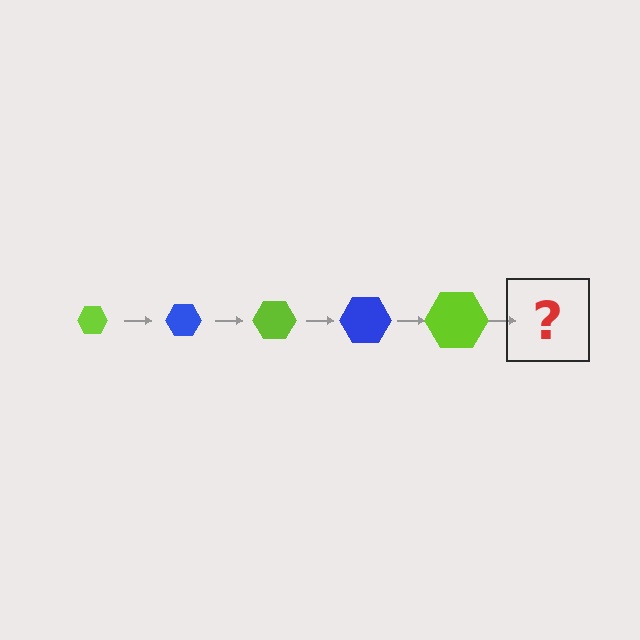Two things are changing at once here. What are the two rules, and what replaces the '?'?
The two rules are that the hexagon grows larger each step and the color cycles through lime and blue. The '?' should be a blue hexagon, larger than the previous one.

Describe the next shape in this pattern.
It should be a blue hexagon, larger than the previous one.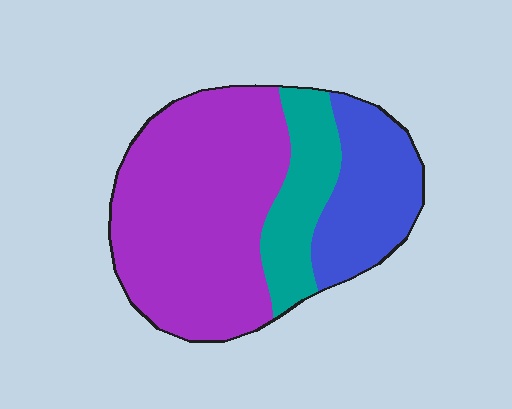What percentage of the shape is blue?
Blue covers about 25% of the shape.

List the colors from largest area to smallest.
From largest to smallest: purple, blue, teal.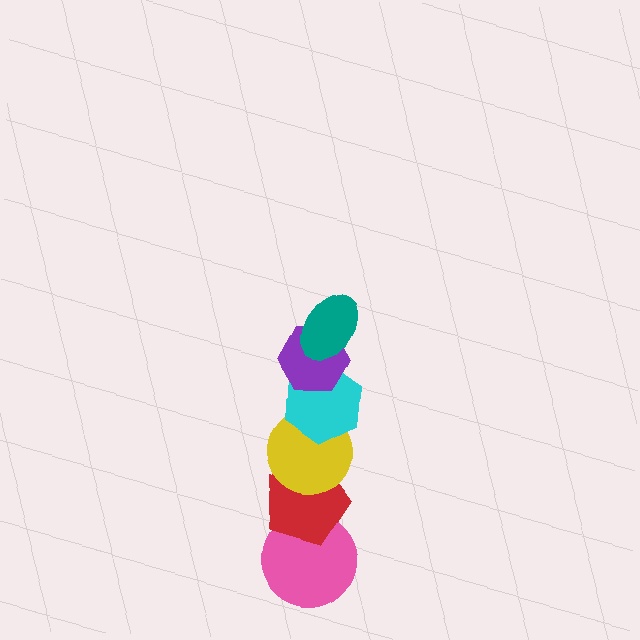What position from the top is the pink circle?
The pink circle is 6th from the top.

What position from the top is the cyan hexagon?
The cyan hexagon is 3rd from the top.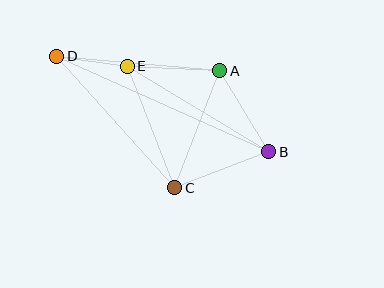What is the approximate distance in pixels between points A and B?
The distance between A and B is approximately 95 pixels.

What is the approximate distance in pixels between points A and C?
The distance between A and C is approximately 126 pixels.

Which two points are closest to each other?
Points D and E are closest to each other.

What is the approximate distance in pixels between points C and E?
The distance between C and E is approximately 130 pixels.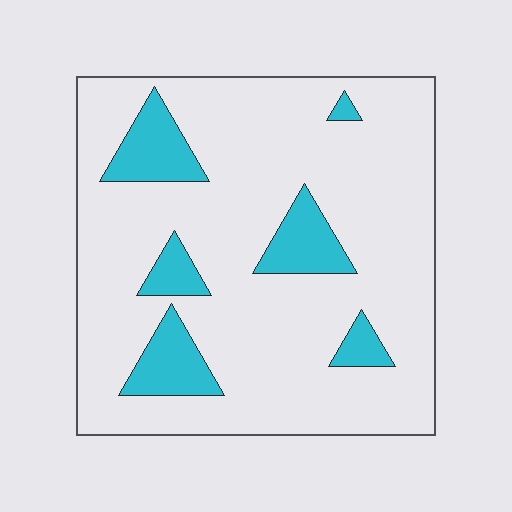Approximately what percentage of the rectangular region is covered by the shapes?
Approximately 15%.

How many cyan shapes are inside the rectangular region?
6.